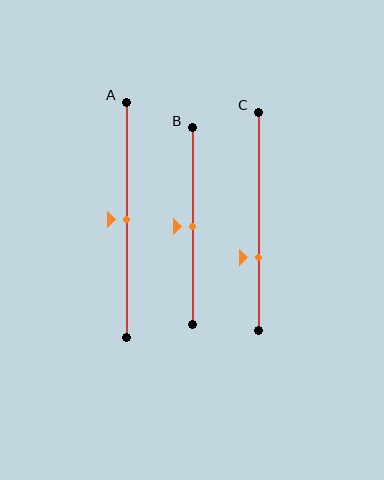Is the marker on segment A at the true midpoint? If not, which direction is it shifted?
Yes, the marker on segment A is at the true midpoint.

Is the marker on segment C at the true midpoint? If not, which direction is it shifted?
No, the marker on segment C is shifted downward by about 17% of the segment length.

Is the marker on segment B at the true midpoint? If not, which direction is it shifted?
Yes, the marker on segment B is at the true midpoint.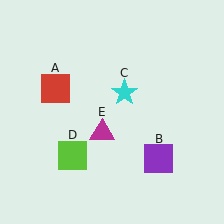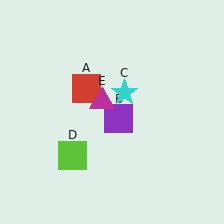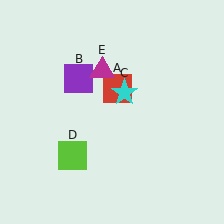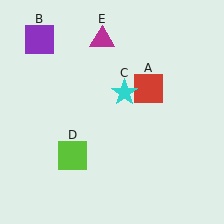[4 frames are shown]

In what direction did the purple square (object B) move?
The purple square (object B) moved up and to the left.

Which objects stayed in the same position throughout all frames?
Cyan star (object C) and lime square (object D) remained stationary.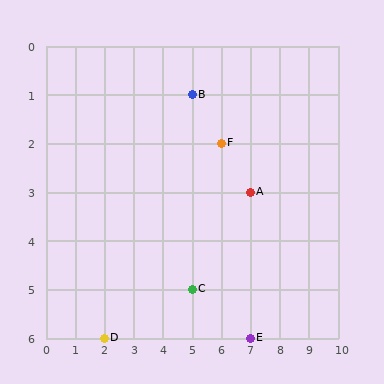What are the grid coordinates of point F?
Point F is at grid coordinates (6, 2).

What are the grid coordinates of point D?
Point D is at grid coordinates (2, 6).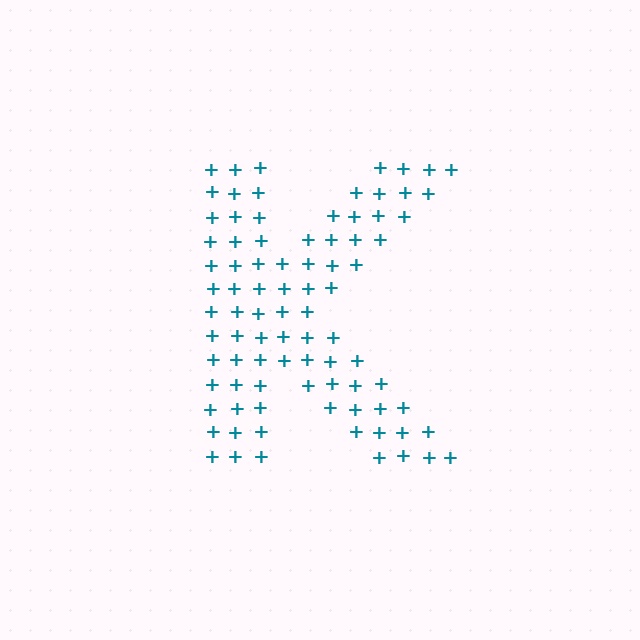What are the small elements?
The small elements are plus signs.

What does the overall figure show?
The overall figure shows the letter K.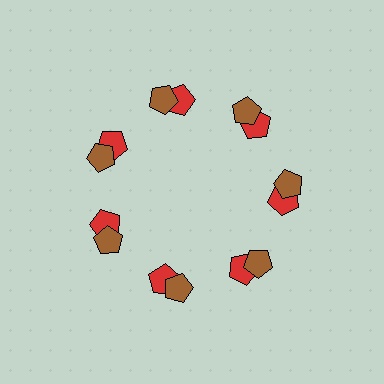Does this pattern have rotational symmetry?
Yes, this pattern has 7-fold rotational symmetry. It looks the same after rotating 51 degrees around the center.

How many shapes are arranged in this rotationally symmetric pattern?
There are 14 shapes, arranged in 7 groups of 2.